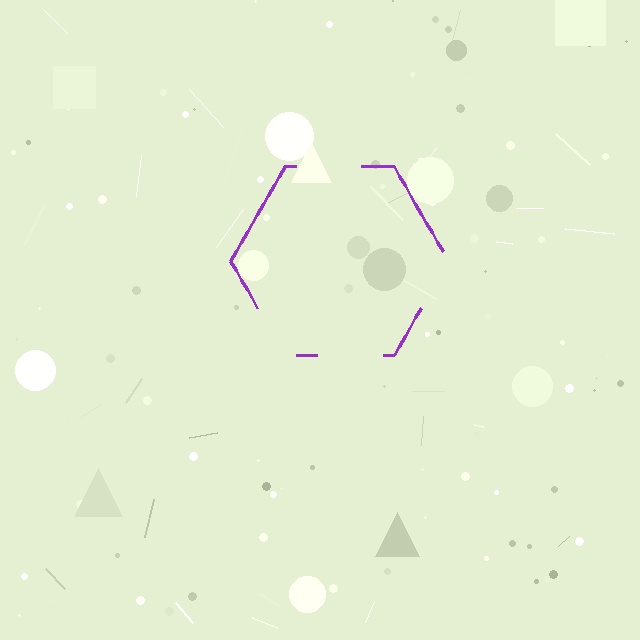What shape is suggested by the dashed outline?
The dashed outline suggests a hexagon.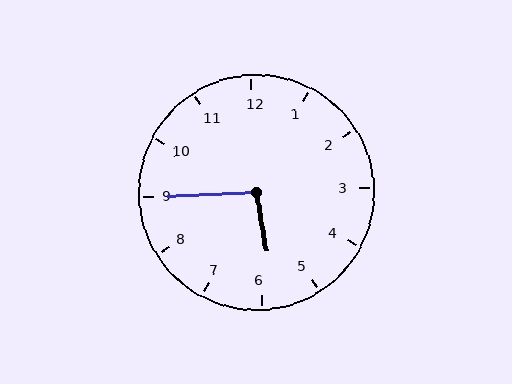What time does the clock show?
5:45.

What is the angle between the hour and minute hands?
Approximately 98 degrees.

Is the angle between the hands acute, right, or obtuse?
It is obtuse.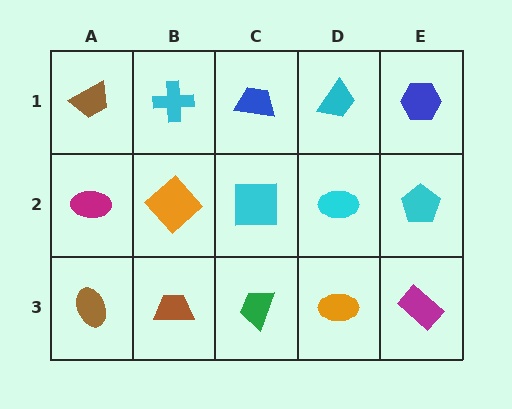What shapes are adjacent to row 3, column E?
A cyan pentagon (row 2, column E), an orange ellipse (row 3, column D).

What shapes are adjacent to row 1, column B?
An orange diamond (row 2, column B), a brown trapezoid (row 1, column A), a blue trapezoid (row 1, column C).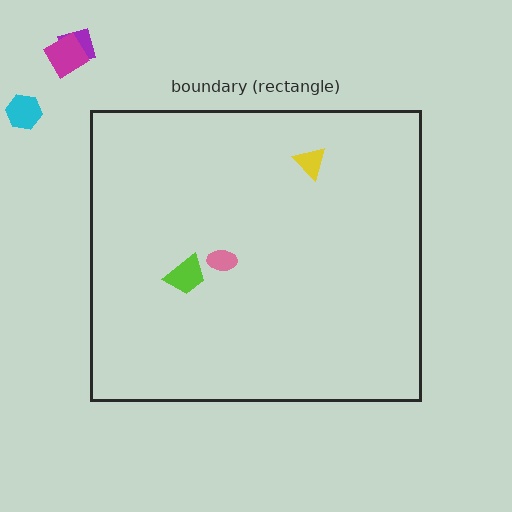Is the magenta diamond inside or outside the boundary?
Outside.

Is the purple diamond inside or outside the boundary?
Outside.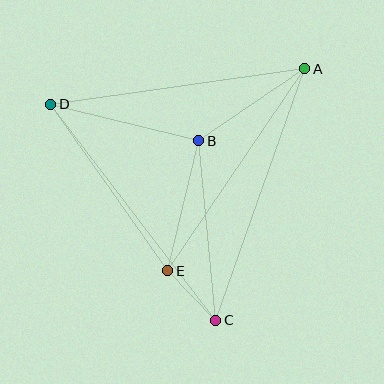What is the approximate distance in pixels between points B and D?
The distance between B and D is approximately 152 pixels.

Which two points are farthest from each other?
Points C and D are farthest from each other.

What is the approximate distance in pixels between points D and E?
The distance between D and E is approximately 203 pixels.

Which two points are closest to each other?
Points C and E are closest to each other.